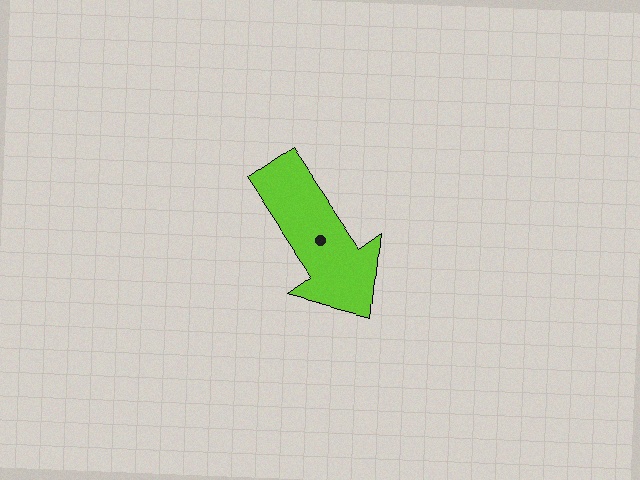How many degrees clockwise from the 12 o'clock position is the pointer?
Approximately 146 degrees.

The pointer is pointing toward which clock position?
Roughly 5 o'clock.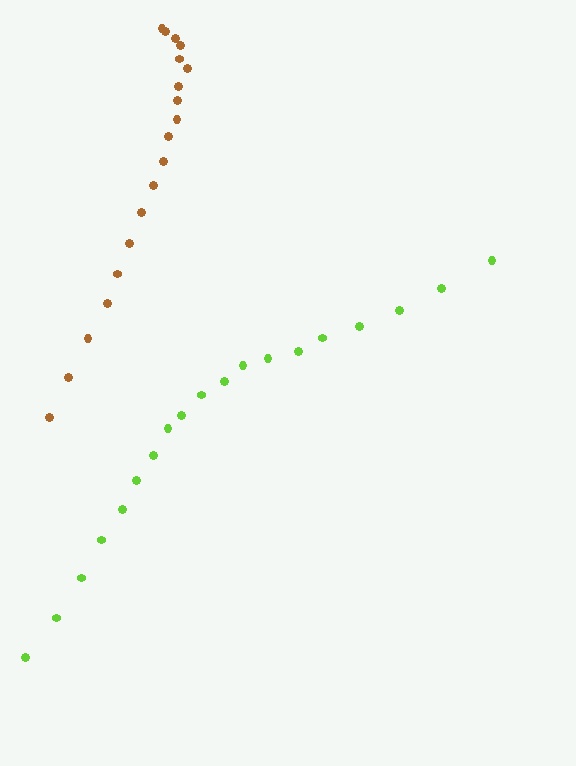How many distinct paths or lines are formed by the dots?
There are 2 distinct paths.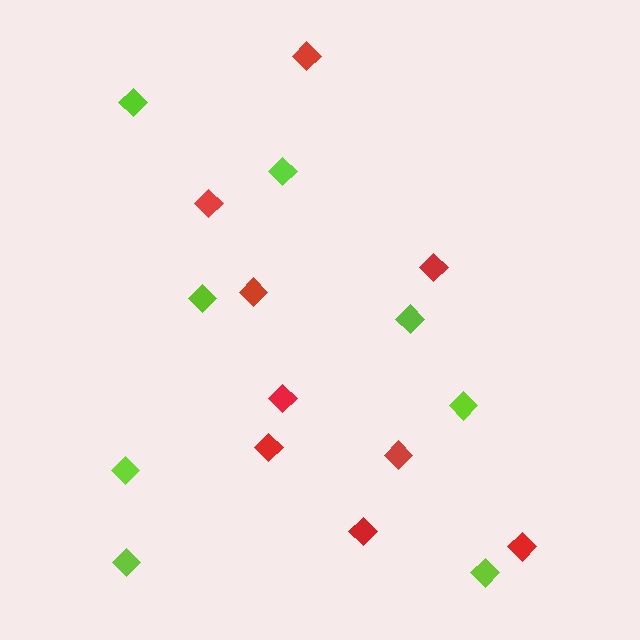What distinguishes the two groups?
There are 2 groups: one group of lime diamonds (8) and one group of red diamonds (9).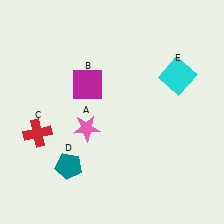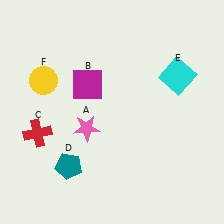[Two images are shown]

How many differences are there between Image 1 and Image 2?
There is 1 difference between the two images.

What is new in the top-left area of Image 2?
A yellow circle (F) was added in the top-left area of Image 2.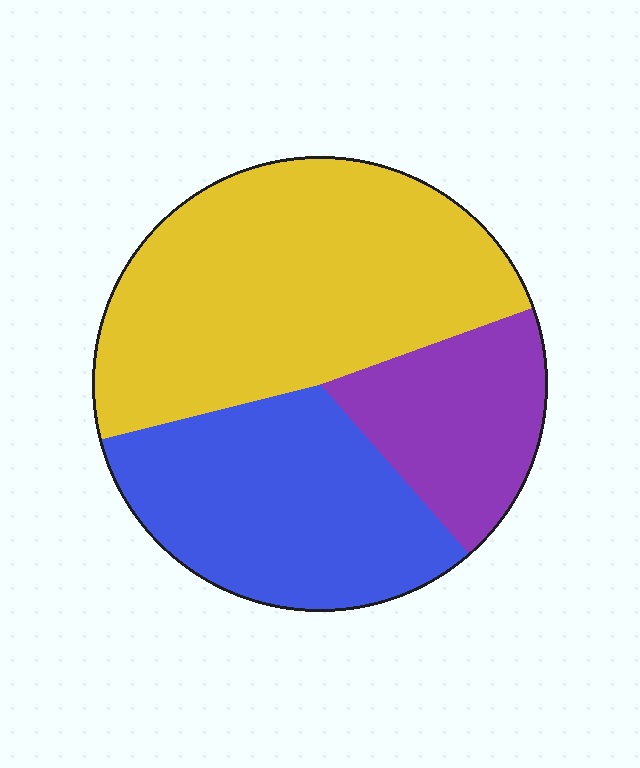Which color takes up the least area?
Purple, at roughly 20%.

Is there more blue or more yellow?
Yellow.